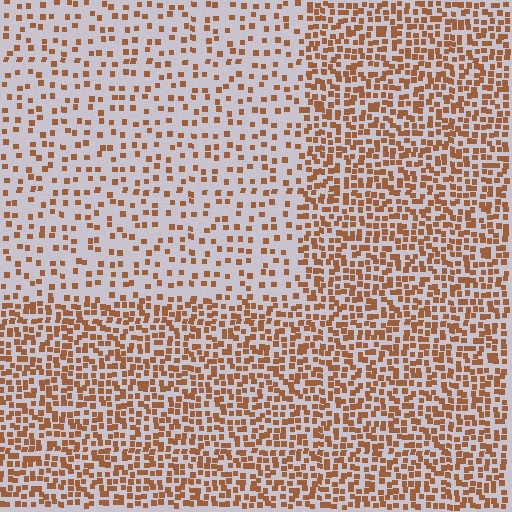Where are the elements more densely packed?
The elements are more densely packed outside the rectangle boundary.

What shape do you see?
I see a rectangle.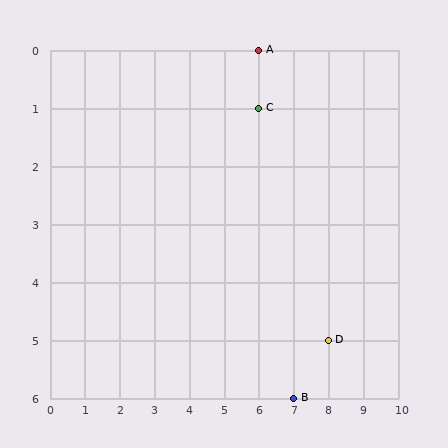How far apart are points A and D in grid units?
Points A and D are 2 columns and 5 rows apart (about 5.4 grid units diagonally).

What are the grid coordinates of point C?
Point C is at grid coordinates (6, 1).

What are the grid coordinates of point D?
Point D is at grid coordinates (8, 5).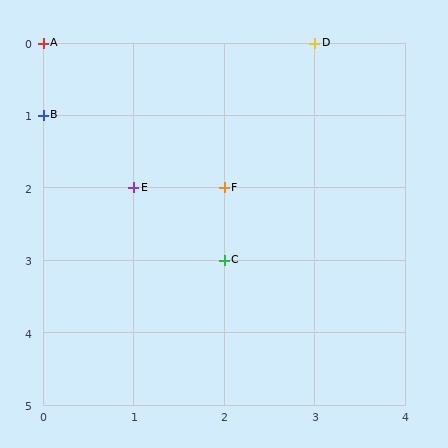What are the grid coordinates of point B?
Point B is at grid coordinates (0, 1).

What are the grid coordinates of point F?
Point F is at grid coordinates (2, 2).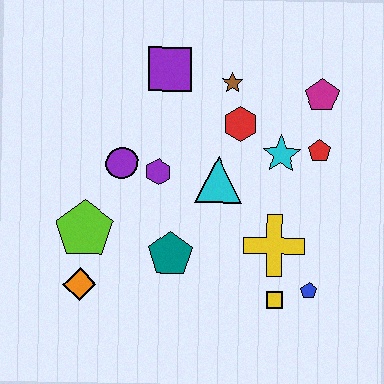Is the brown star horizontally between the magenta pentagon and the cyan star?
No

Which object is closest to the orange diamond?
The lime pentagon is closest to the orange diamond.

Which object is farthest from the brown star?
The orange diamond is farthest from the brown star.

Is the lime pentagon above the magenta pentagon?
No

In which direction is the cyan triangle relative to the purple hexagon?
The cyan triangle is to the right of the purple hexagon.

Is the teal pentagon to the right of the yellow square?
No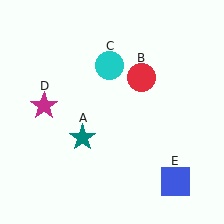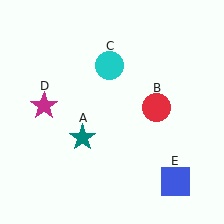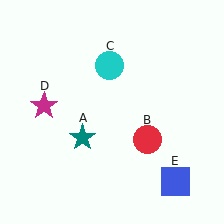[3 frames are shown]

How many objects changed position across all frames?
1 object changed position: red circle (object B).